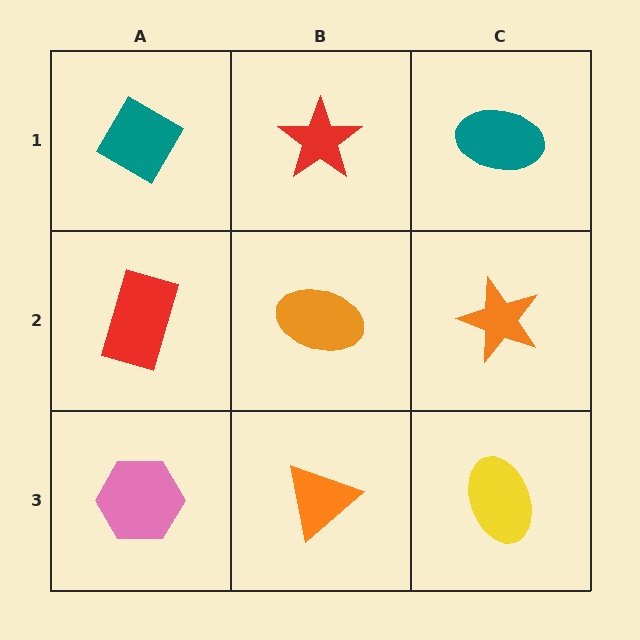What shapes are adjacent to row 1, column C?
An orange star (row 2, column C), a red star (row 1, column B).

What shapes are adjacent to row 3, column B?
An orange ellipse (row 2, column B), a pink hexagon (row 3, column A), a yellow ellipse (row 3, column C).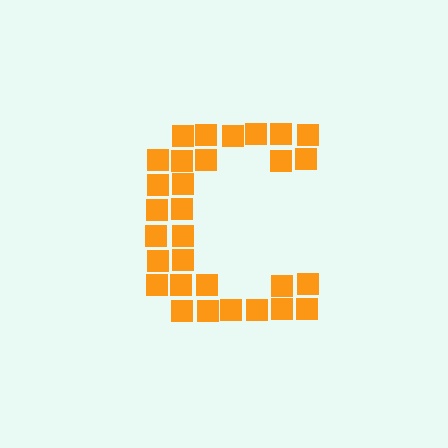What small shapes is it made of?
It is made of small squares.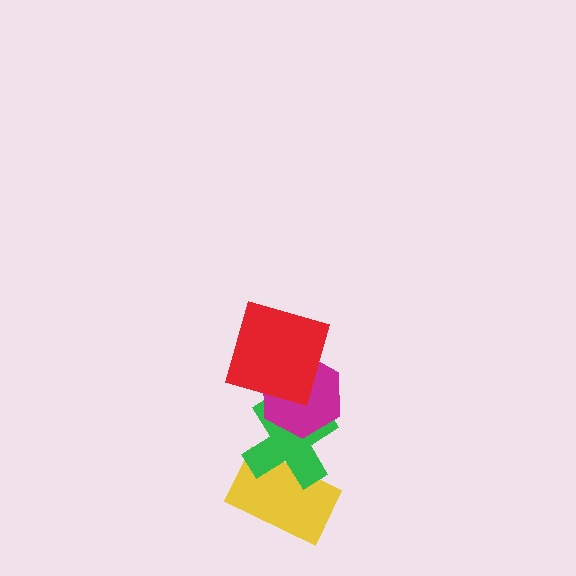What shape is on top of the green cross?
The magenta hexagon is on top of the green cross.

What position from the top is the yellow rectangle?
The yellow rectangle is 4th from the top.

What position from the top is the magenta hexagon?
The magenta hexagon is 2nd from the top.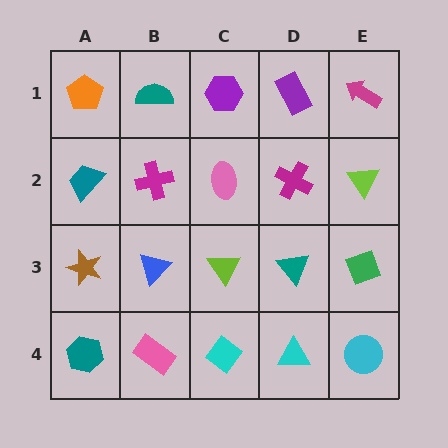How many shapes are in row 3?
5 shapes.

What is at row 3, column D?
A teal triangle.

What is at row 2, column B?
A magenta cross.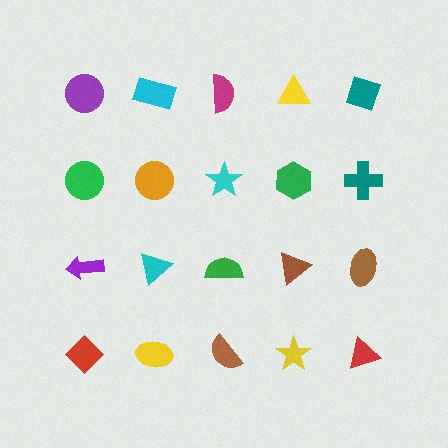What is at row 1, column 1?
A purple circle.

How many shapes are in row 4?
5 shapes.